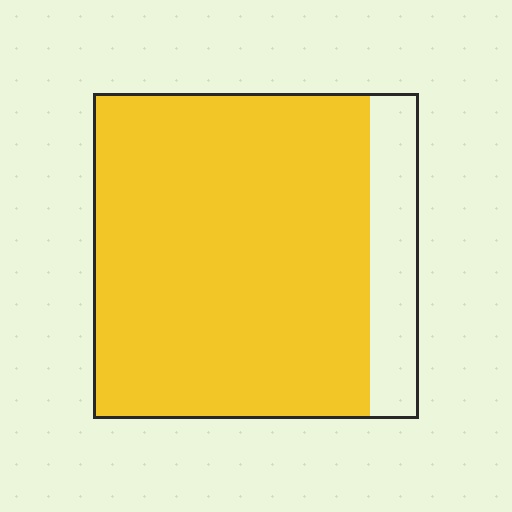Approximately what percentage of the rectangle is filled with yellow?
Approximately 85%.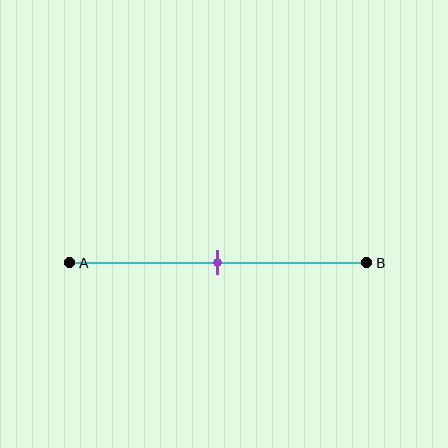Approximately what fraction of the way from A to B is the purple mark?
The purple mark is approximately 50% of the way from A to B.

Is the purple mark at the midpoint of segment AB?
Yes, the mark is approximately at the midpoint.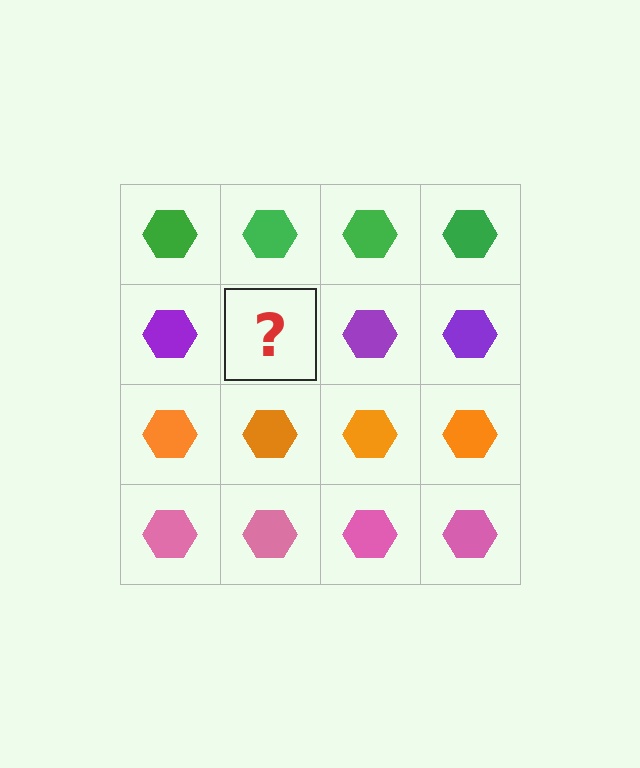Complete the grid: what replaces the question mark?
The question mark should be replaced with a purple hexagon.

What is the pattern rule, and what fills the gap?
The rule is that each row has a consistent color. The gap should be filled with a purple hexagon.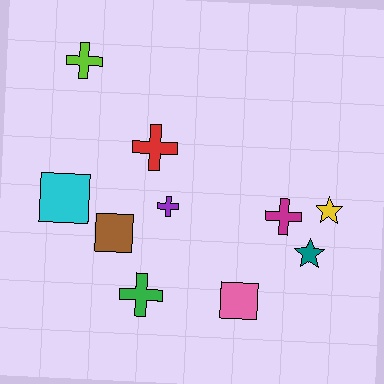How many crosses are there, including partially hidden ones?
There are 5 crosses.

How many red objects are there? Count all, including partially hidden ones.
There is 1 red object.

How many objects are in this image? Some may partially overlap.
There are 10 objects.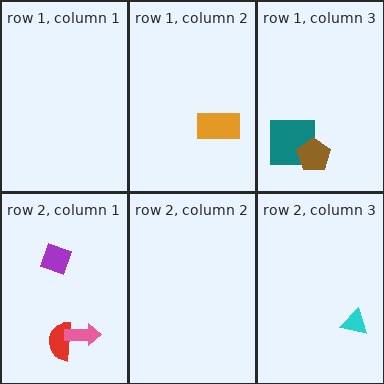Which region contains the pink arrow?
The row 2, column 1 region.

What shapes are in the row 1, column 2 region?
The orange rectangle.